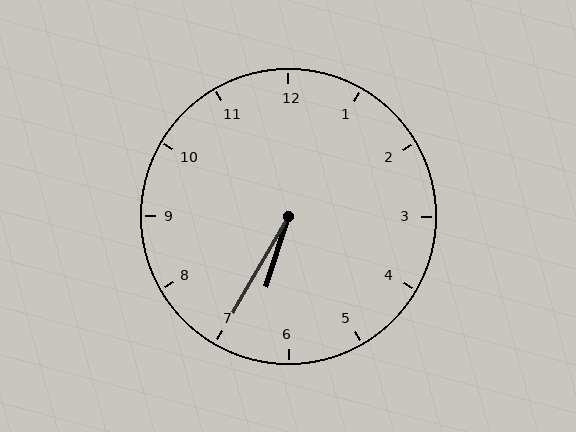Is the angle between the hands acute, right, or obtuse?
It is acute.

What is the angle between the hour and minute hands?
Approximately 12 degrees.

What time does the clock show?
6:35.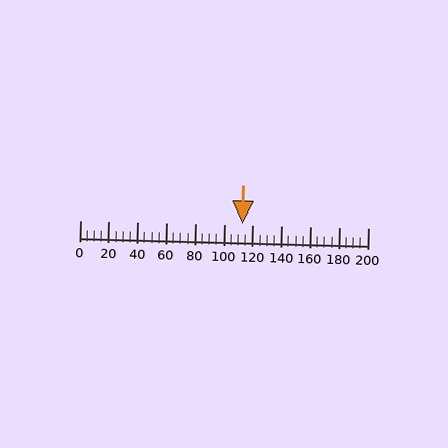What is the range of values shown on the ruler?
The ruler shows values from 0 to 200.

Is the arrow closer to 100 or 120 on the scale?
The arrow is closer to 120.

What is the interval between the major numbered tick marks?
The major tick marks are spaced 20 units apart.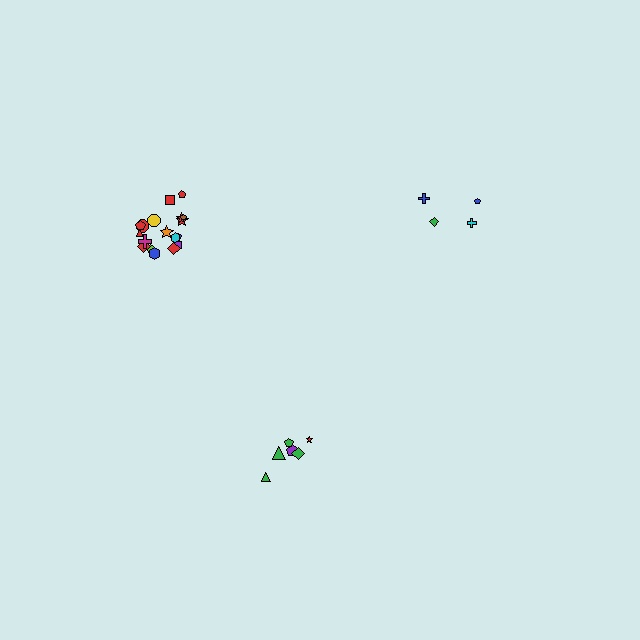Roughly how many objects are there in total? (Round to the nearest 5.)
Roughly 30 objects in total.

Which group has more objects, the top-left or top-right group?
The top-left group.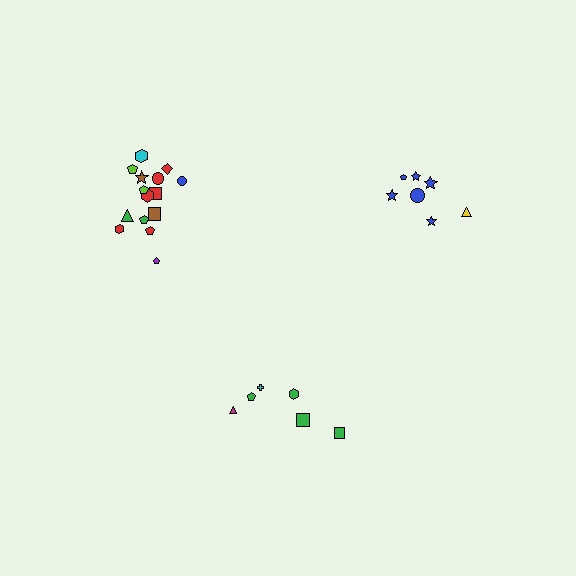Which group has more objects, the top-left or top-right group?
The top-left group.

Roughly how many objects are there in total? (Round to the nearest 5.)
Roughly 30 objects in total.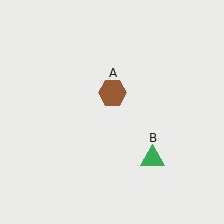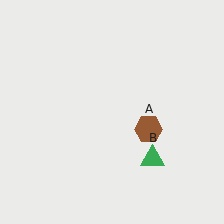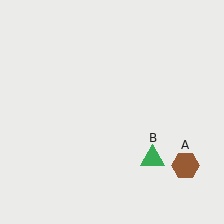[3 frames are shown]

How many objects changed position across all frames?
1 object changed position: brown hexagon (object A).